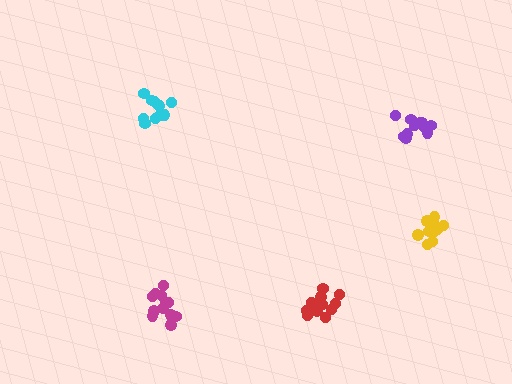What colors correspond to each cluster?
The clusters are colored: purple, magenta, cyan, yellow, red.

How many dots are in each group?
Group 1: 11 dots, Group 2: 12 dots, Group 3: 11 dots, Group 4: 10 dots, Group 5: 12 dots (56 total).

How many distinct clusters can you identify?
There are 5 distinct clusters.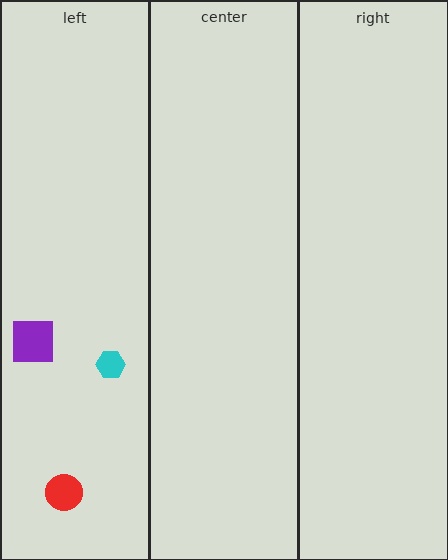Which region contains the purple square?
The left region.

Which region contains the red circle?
The left region.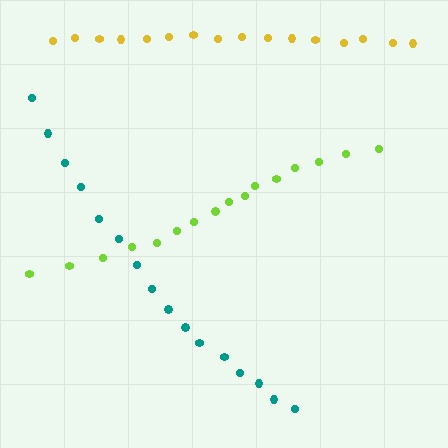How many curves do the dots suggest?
There are 3 distinct paths.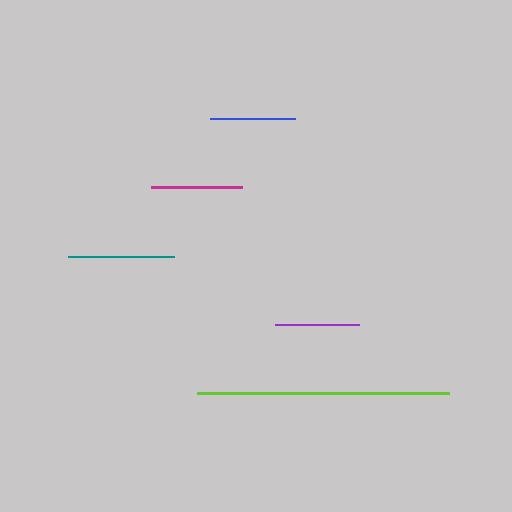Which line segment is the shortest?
The purple line is the shortest at approximately 84 pixels.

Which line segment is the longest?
The lime line is the longest at approximately 252 pixels.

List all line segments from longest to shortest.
From longest to shortest: lime, teal, magenta, blue, purple.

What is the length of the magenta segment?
The magenta segment is approximately 91 pixels long.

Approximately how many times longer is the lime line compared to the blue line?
The lime line is approximately 2.9 times the length of the blue line.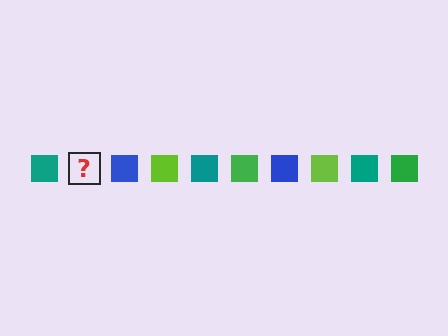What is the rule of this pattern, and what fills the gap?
The rule is that the pattern cycles through teal, green, blue, lime squares. The gap should be filled with a green square.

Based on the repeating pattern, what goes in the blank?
The blank should be a green square.